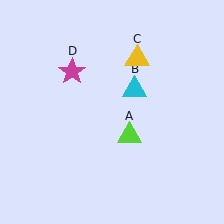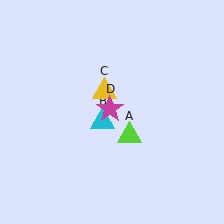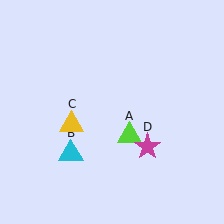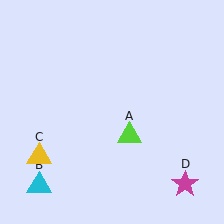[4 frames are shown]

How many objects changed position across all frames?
3 objects changed position: cyan triangle (object B), yellow triangle (object C), magenta star (object D).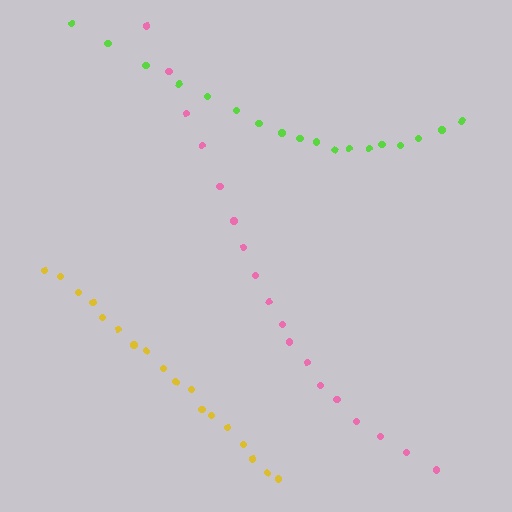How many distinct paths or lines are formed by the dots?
There are 3 distinct paths.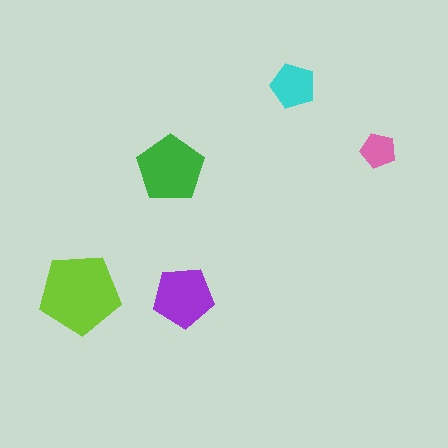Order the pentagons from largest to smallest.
the lime one, the green one, the purple one, the cyan one, the pink one.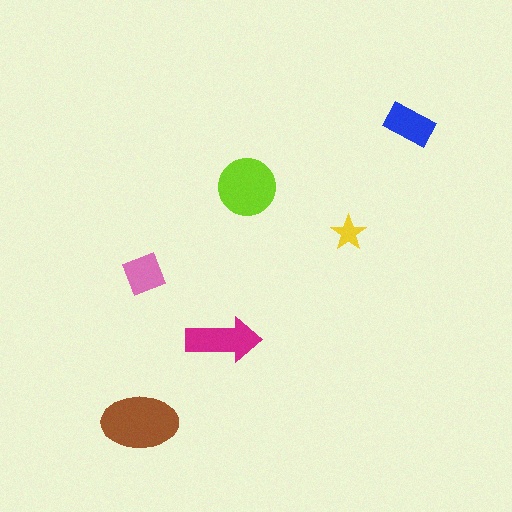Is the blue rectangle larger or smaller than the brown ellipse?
Smaller.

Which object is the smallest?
The yellow star.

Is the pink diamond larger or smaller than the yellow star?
Larger.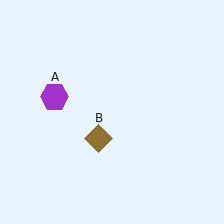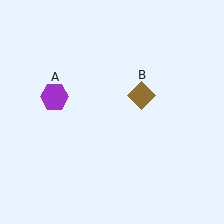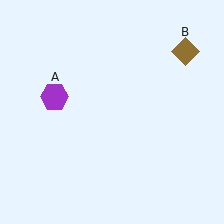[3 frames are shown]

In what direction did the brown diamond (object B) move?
The brown diamond (object B) moved up and to the right.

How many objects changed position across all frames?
1 object changed position: brown diamond (object B).